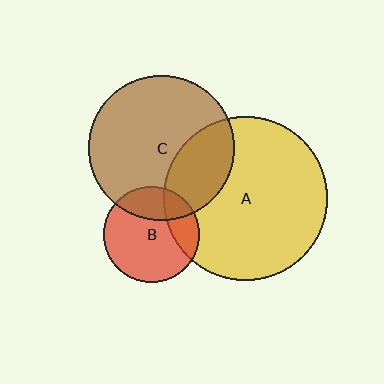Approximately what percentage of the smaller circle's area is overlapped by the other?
Approximately 30%.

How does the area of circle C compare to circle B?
Approximately 2.3 times.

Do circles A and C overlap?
Yes.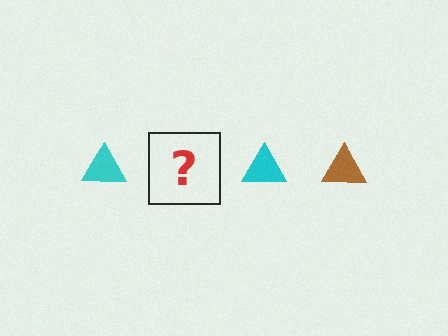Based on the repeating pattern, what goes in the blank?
The blank should be a brown triangle.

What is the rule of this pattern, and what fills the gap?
The rule is that the pattern cycles through cyan, brown triangles. The gap should be filled with a brown triangle.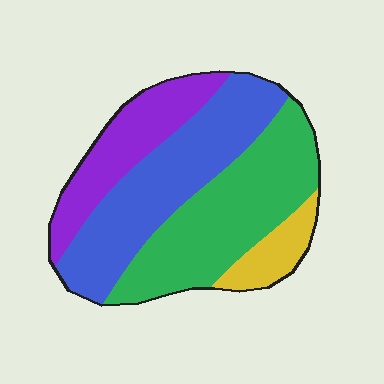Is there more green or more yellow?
Green.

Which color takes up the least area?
Yellow, at roughly 10%.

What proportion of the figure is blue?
Blue takes up about one third (1/3) of the figure.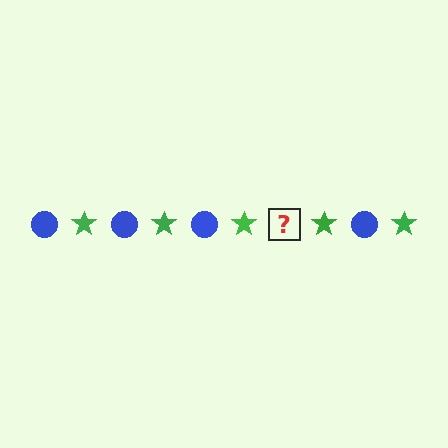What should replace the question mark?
The question mark should be replaced with a blue circle.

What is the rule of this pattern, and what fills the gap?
The rule is that the pattern alternates between blue circle and green star. The gap should be filled with a blue circle.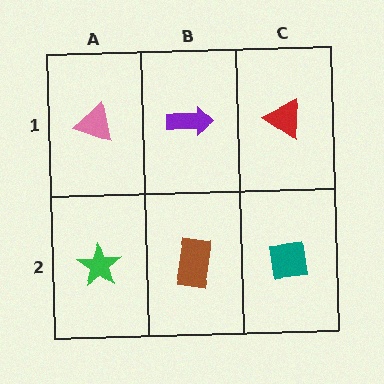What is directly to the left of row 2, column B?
A green star.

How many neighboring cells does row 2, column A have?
2.